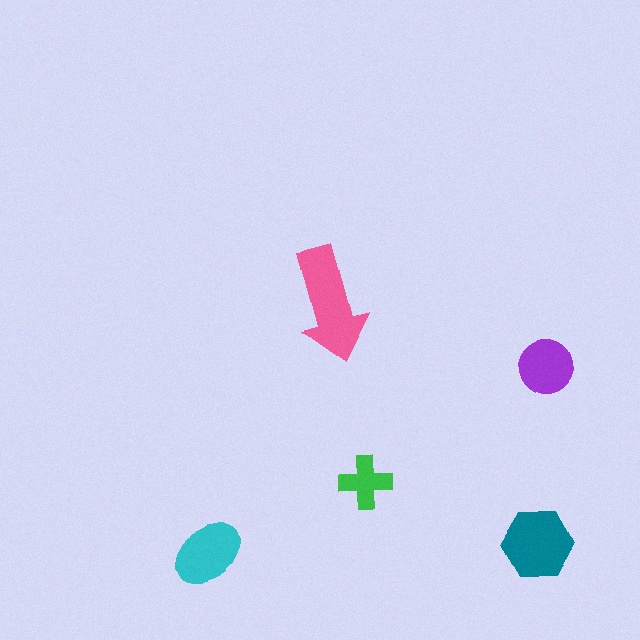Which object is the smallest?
The green cross.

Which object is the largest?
The pink arrow.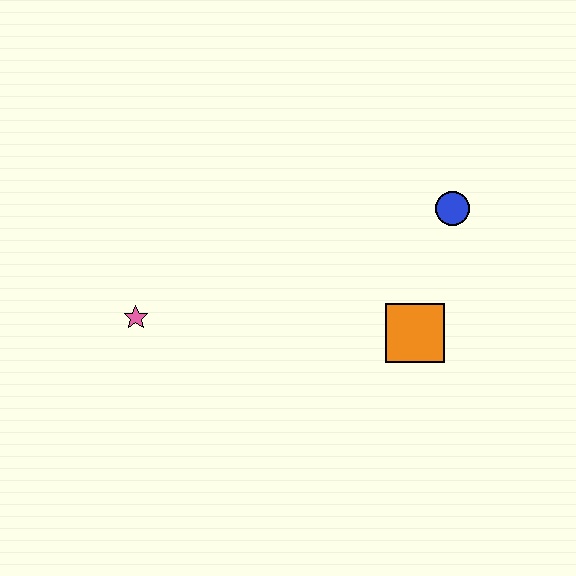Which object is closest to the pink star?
The orange square is closest to the pink star.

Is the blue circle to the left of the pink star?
No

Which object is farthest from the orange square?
The pink star is farthest from the orange square.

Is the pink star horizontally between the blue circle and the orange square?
No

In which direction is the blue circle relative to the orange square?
The blue circle is above the orange square.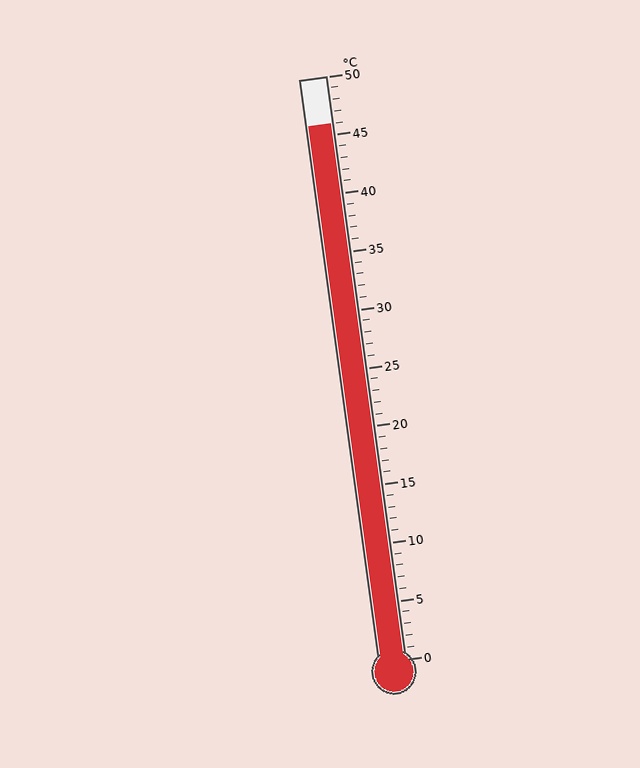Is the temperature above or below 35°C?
The temperature is above 35°C.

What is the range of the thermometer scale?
The thermometer scale ranges from 0°C to 50°C.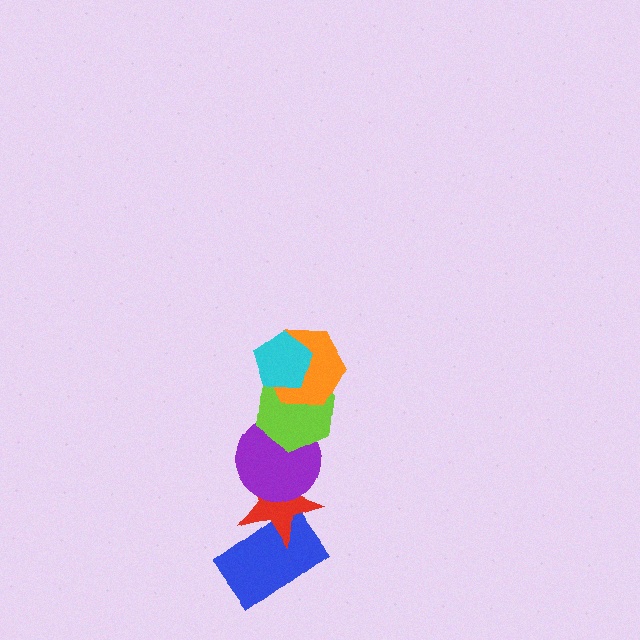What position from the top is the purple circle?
The purple circle is 4th from the top.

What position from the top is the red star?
The red star is 5th from the top.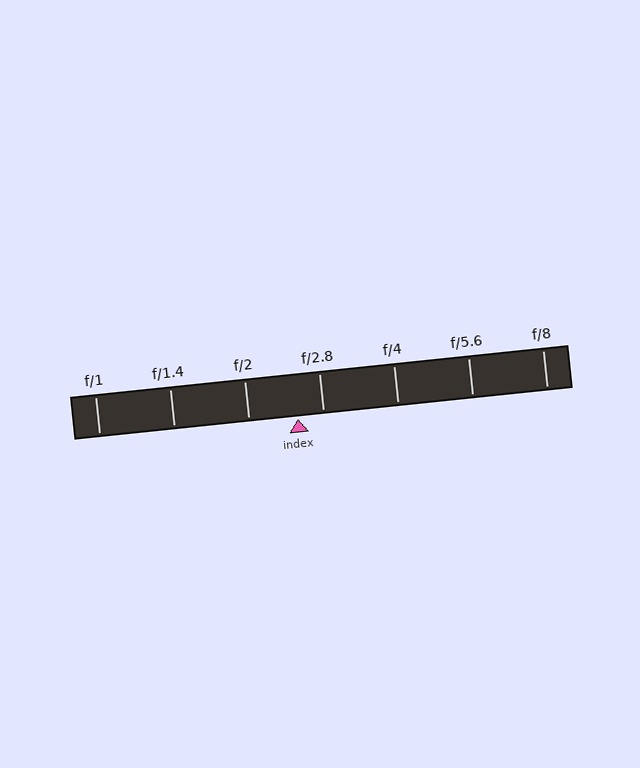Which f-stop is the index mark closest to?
The index mark is closest to f/2.8.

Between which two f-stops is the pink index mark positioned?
The index mark is between f/2 and f/2.8.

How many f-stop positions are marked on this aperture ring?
There are 7 f-stop positions marked.